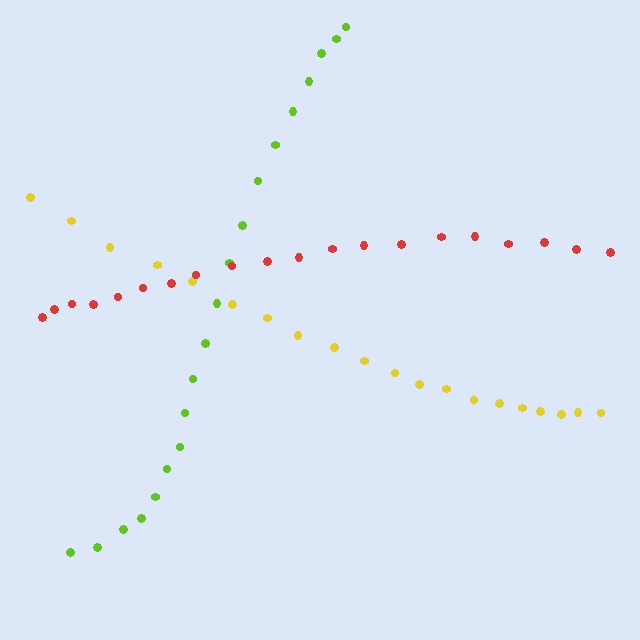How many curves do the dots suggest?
There are 3 distinct paths.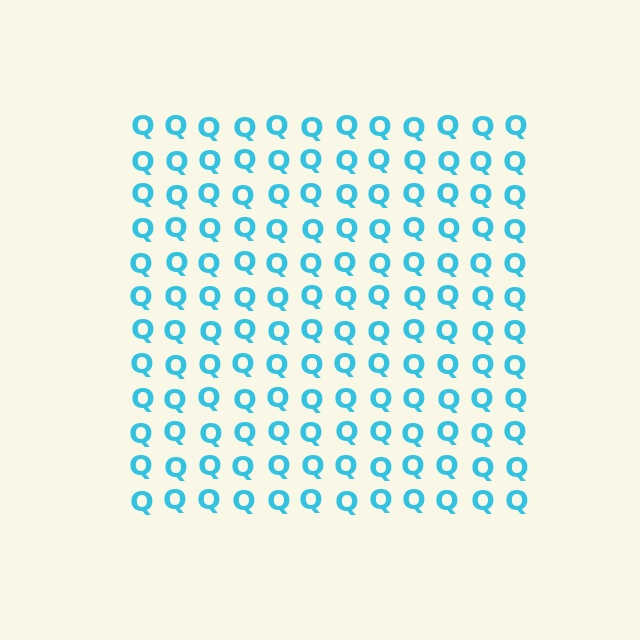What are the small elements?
The small elements are letter Q's.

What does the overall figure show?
The overall figure shows a square.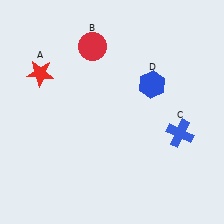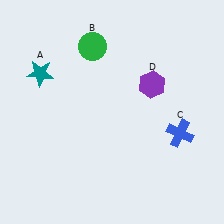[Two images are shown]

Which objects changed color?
A changed from red to teal. B changed from red to green. D changed from blue to purple.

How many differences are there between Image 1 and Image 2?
There are 3 differences between the two images.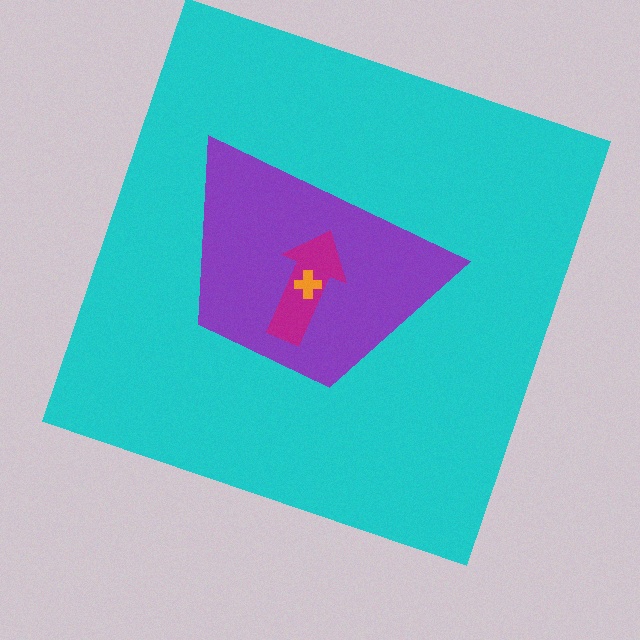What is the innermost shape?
The orange cross.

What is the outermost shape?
The cyan square.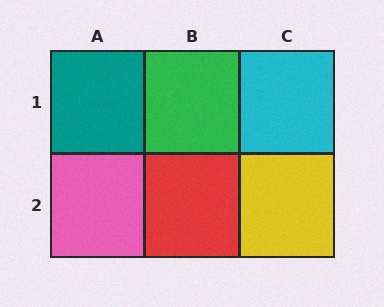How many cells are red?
1 cell is red.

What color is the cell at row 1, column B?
Green.